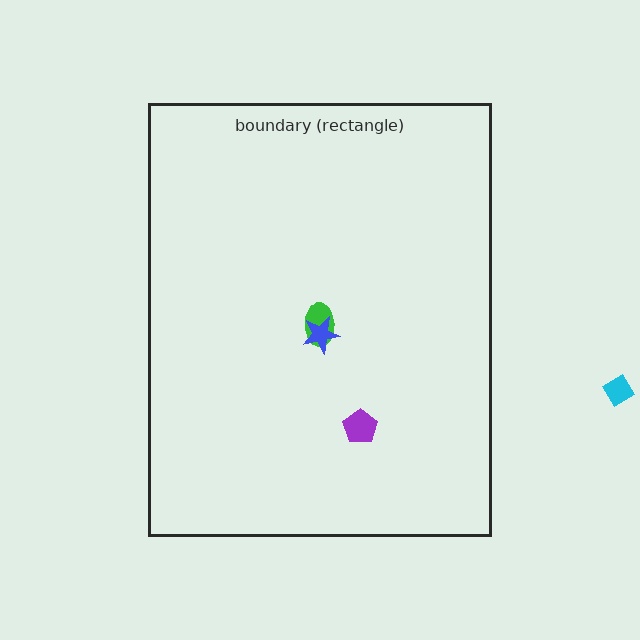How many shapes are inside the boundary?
3 inside, 1 outside.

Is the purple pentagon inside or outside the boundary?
Inside.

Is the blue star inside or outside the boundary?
Inside.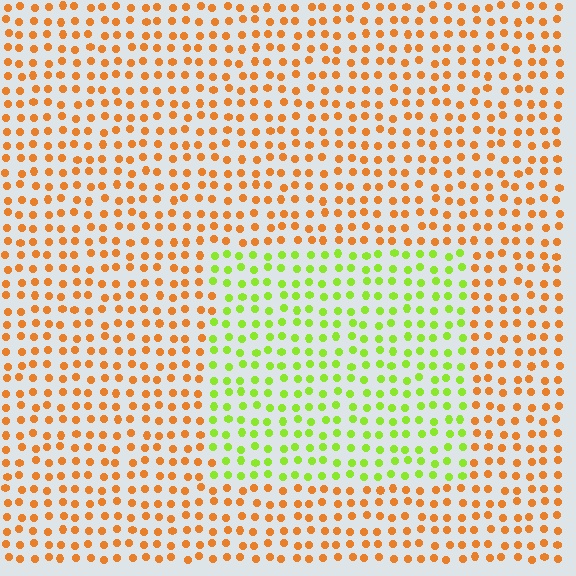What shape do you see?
I see a rectangle.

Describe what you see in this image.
The image is filled with small orange elements in a uniform arrangement. A rectangle-shaped region is visible where the elements are tinted to a slightly different hue, forming a subtle color boundary.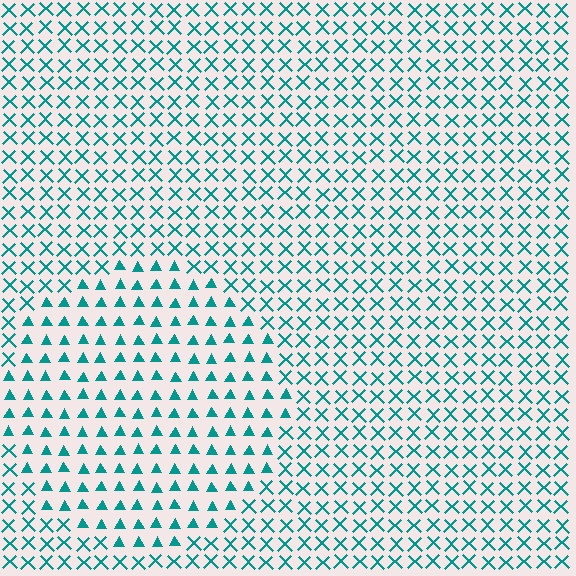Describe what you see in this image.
The image is filled with small teal elements arranged in a uniform grid. A circle-shaped region contains triangles, while the surrounding area contains X marks. The boundary is defined purely by the change in element shape.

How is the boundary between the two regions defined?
The boundary is defined by a change in element shape: triangles inside vs. X marks outside. All elements share the same color and spacing.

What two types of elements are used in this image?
The image uses triangles inside the circle region and X marks outside it.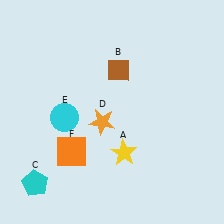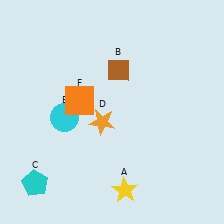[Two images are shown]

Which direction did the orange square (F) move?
The orange square (F) moved up.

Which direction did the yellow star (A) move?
The yellow star (A) moved down.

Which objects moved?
The objects that moved are: the yellow star (A), the orange square (F).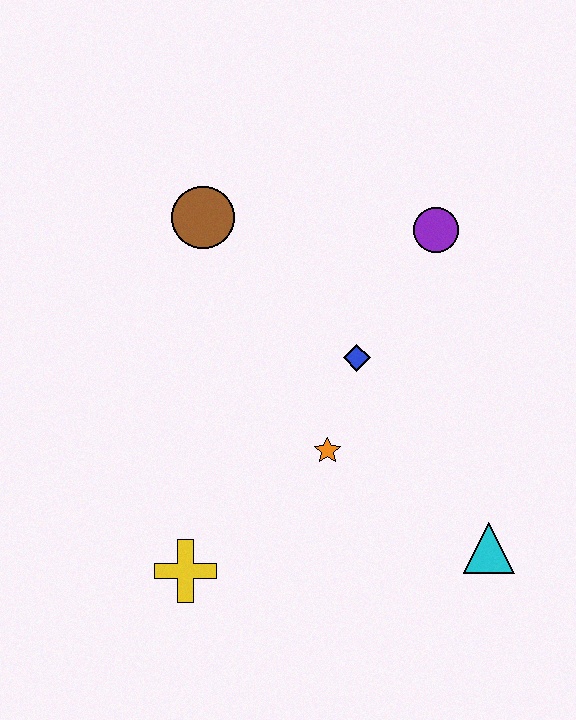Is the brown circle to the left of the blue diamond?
Yes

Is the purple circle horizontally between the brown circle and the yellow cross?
No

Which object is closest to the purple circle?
The blue diamond is closest to the purple circle.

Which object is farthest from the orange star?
The brown circle is farthest from the orange star.